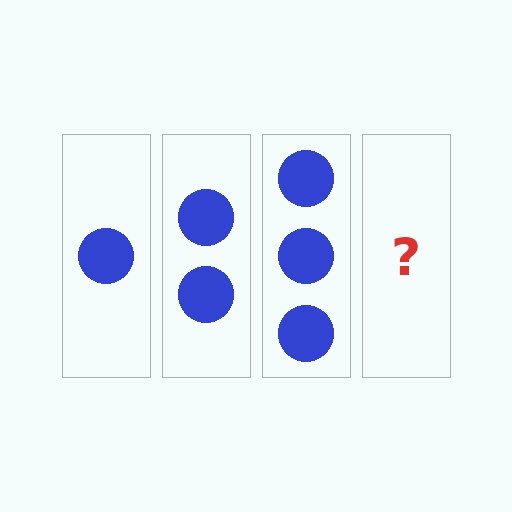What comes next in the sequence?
The next element should be 4 circles.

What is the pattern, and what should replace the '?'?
The pattern is that each step adds one more circle. The '?' should be 4 circles.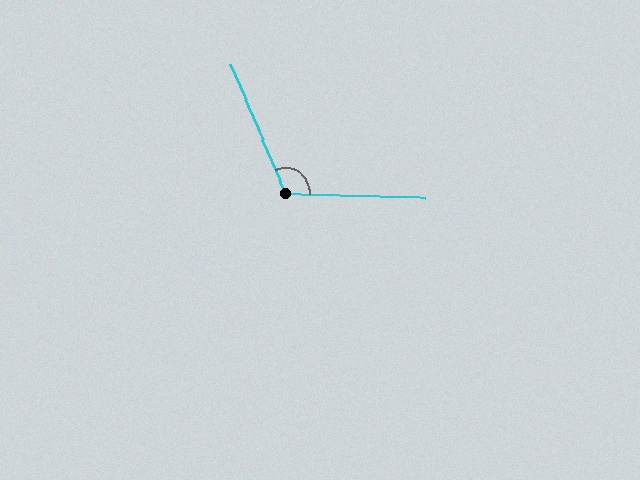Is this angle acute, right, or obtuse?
It is obtuse.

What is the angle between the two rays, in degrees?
Approximately 115 degrees.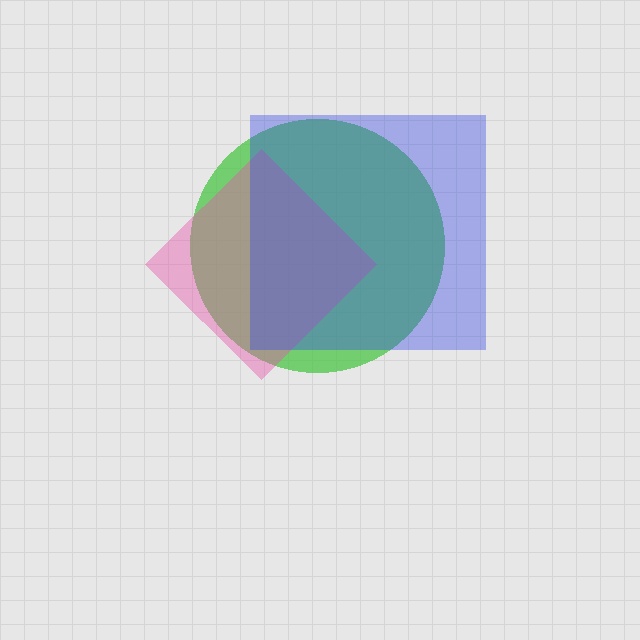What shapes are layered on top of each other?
The layered shapes are: a green circle, a pink diamond, a blue square.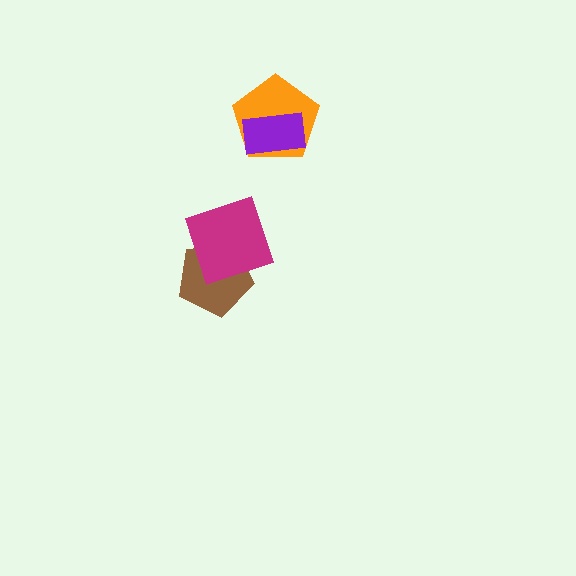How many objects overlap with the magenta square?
1 object overlaps with the magenta square.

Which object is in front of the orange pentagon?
The purple rectangle is in front of the orange pentagon.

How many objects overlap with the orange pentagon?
1 object overlaps with the orange pentagon.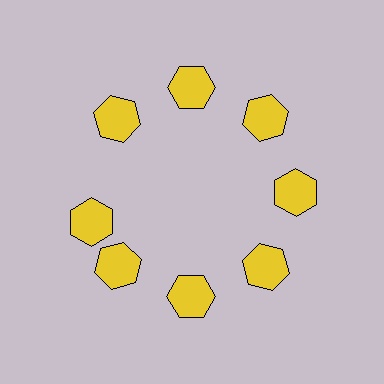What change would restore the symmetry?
The symmetry would be restored by rotating it back into even spacing with its neighbors so that all 8 hexagons sit at equal angles and equal distance from the center.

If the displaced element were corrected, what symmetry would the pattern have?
It would have 8-fold rotational symmetry — the pattern would map onto itself every 45 degrees.